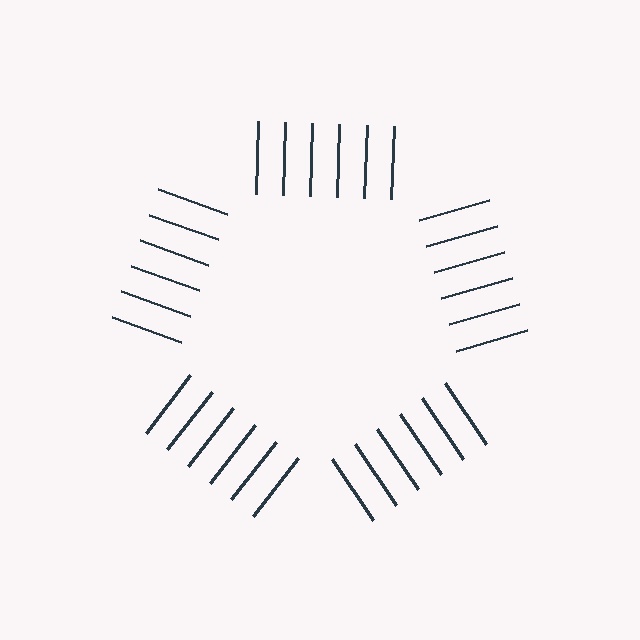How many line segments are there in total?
30 — 6 along each of the 5 edges.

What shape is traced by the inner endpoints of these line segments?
An illusory pentagon — the line segments terminate on its edges but no continuous stroke is drawn.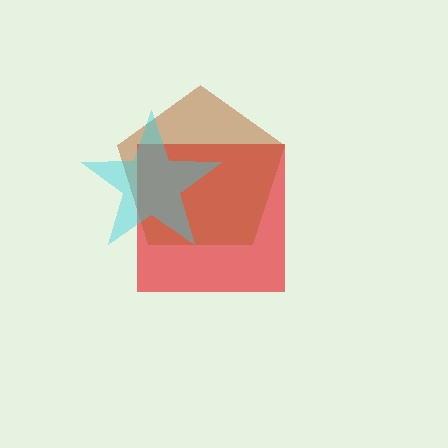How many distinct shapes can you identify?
There are 3 distinct shapes: a red square, a brown pentagon, a cyan star.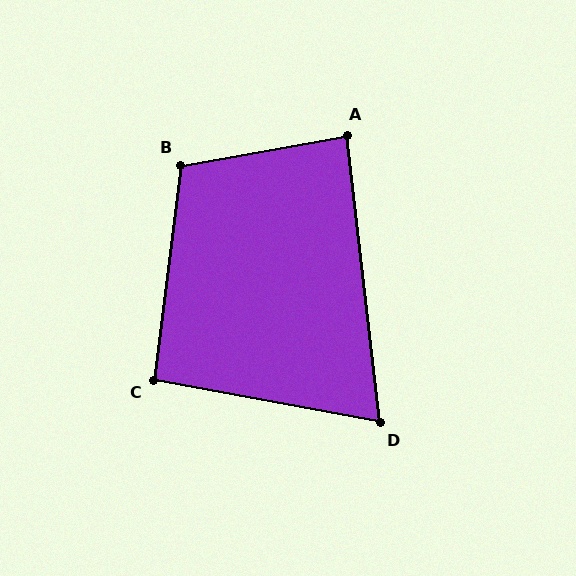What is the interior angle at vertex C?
Approximately 93 degrees (approximately right).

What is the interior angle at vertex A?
Approximately 87 degrees (approximately right).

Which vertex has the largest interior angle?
B, at approximately 107 degrees.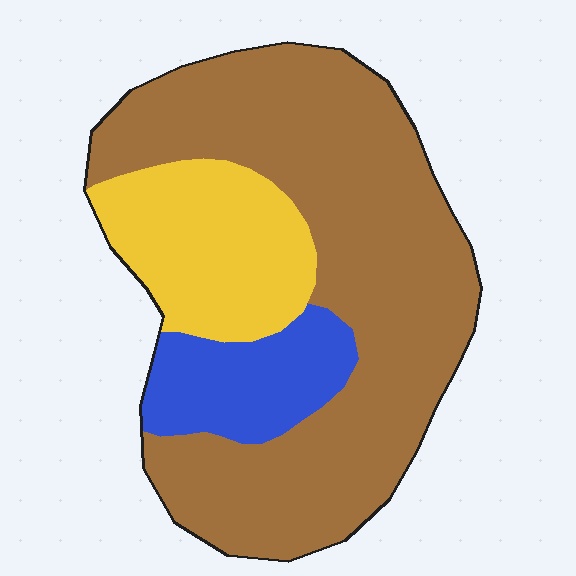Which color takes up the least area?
Blue, at roughly 15%.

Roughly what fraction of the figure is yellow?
Yellow takes up between a sixth and a third of the figure.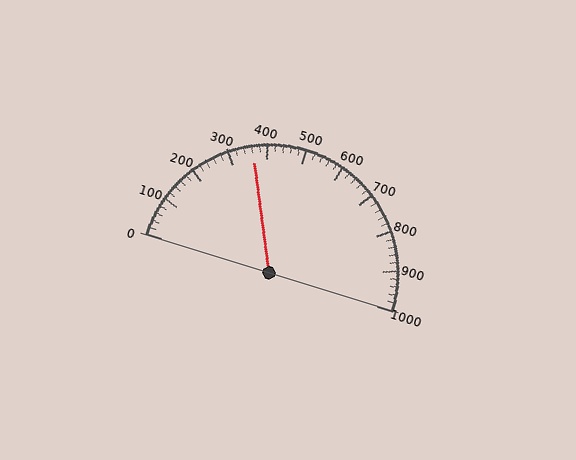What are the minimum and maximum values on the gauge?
The gauge ranges from 0 to 1000.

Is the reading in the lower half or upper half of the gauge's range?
The reading is in the lower half of the range (0 to 1000).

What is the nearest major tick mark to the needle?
The nearest major tick mark is 400.